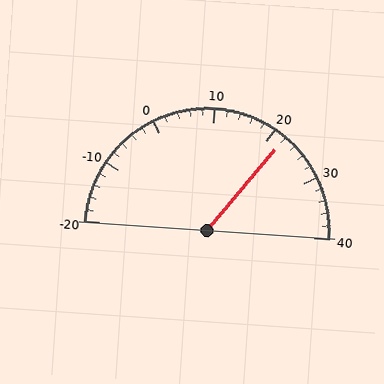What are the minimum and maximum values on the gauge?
The gauge ranges from -20 to 40.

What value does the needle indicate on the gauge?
The needle indicates approximately 22.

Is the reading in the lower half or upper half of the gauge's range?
The reading is in the upper half of the range (-20 to 40).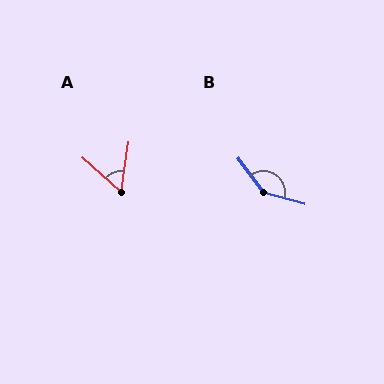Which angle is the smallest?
A, at approximately 57 degrees.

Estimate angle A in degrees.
Approximately 57 degrees.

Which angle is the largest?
B, at approximately 142 degrees.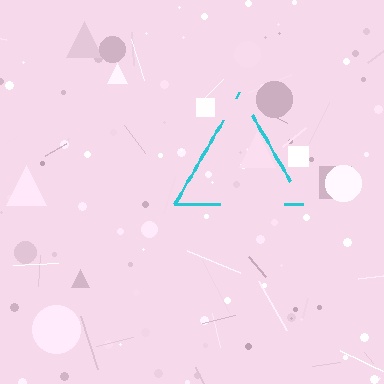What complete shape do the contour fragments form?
The contour fragments form a triangle.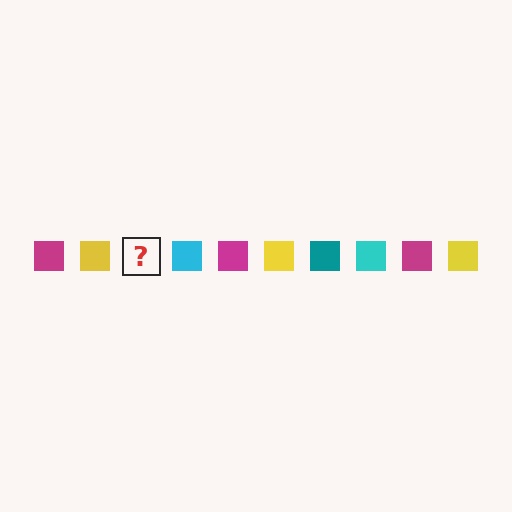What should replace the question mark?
The question mark should be replaced with a teal square.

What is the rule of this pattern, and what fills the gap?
The rule is that the pattern cycles through magenta, yellow, teal, cyan squares. The gap should be filled with a teal square.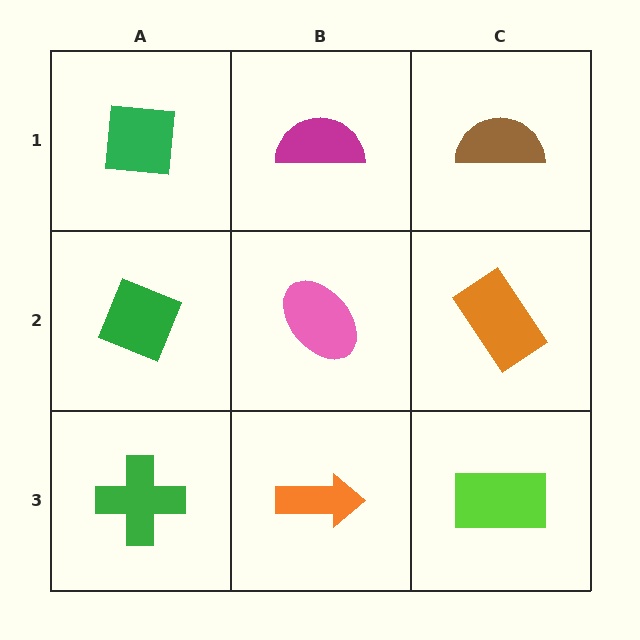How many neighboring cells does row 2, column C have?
3.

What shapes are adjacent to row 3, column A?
A green diamond (row 2, column A), an orange arrow (row 3, column B).